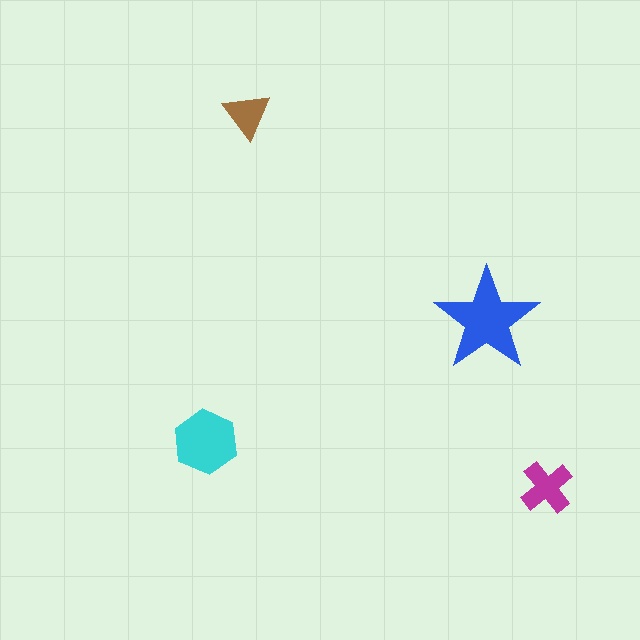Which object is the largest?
The blue star.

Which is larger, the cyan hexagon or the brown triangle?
The cyan hexagon.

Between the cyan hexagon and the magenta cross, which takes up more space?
The cyan hexagon.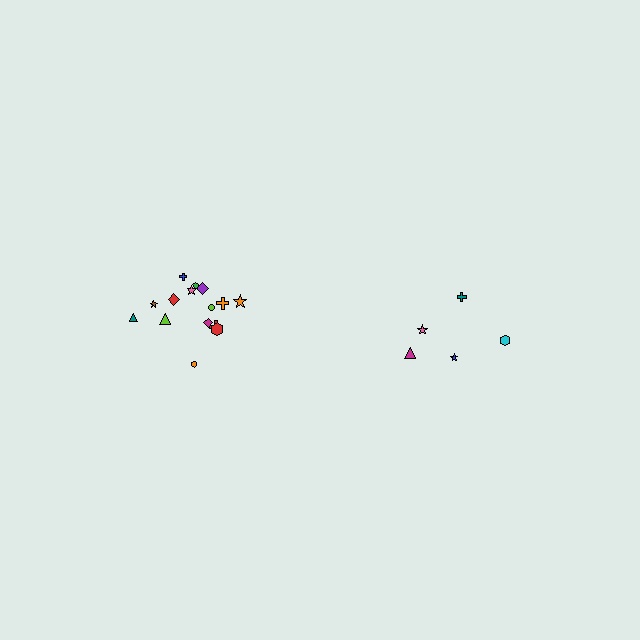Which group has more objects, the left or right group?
The left group.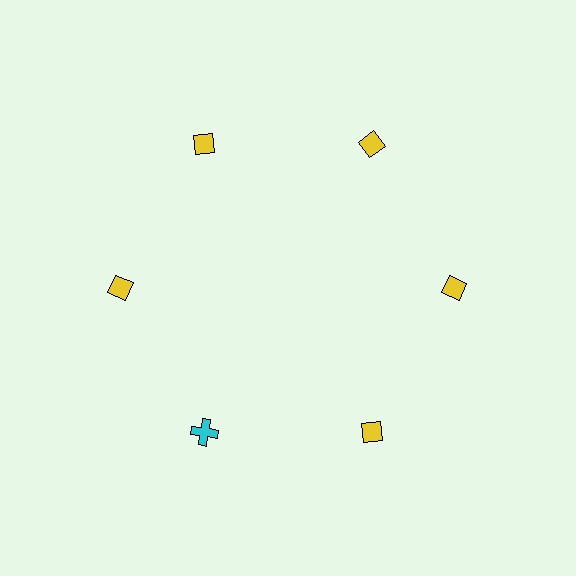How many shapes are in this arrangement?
There are 6 shapes arranged in a ring pattern.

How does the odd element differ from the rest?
It differs in both color (cyan instead of yellow) and shape (cross instead of diamond).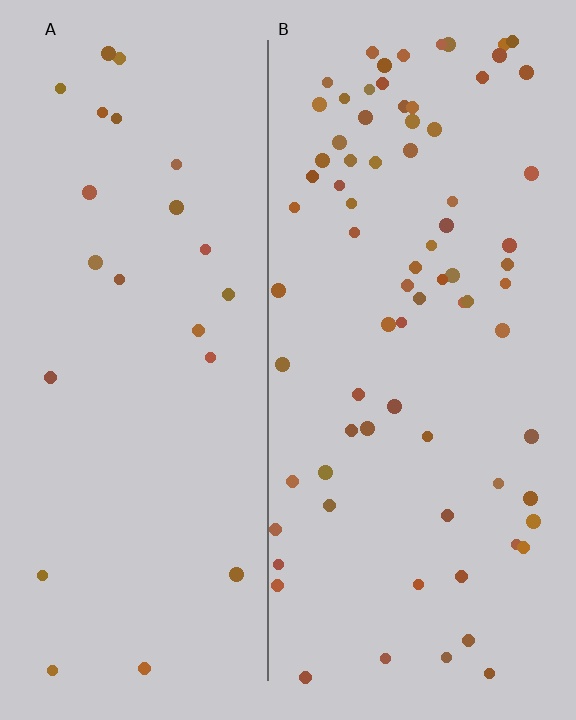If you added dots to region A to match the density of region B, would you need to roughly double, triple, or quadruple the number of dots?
Approximately triple.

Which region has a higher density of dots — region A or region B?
B (the right).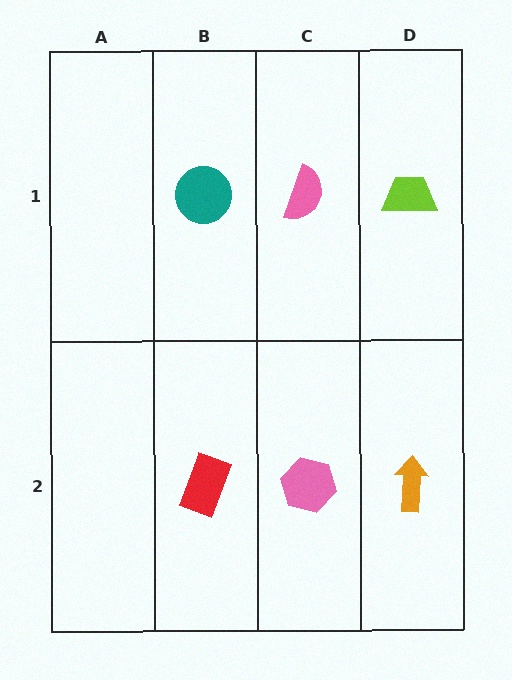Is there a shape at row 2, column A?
No, that cell is empty.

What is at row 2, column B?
A red rectangle.